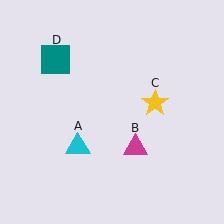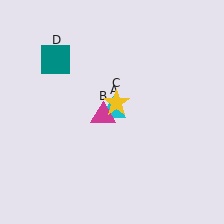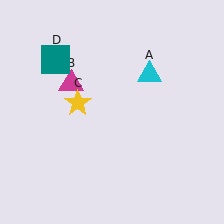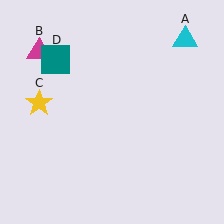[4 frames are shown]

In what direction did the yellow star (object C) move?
The yellow star (object C) moved left.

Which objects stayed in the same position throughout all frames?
Teal square (object D) remained stationary.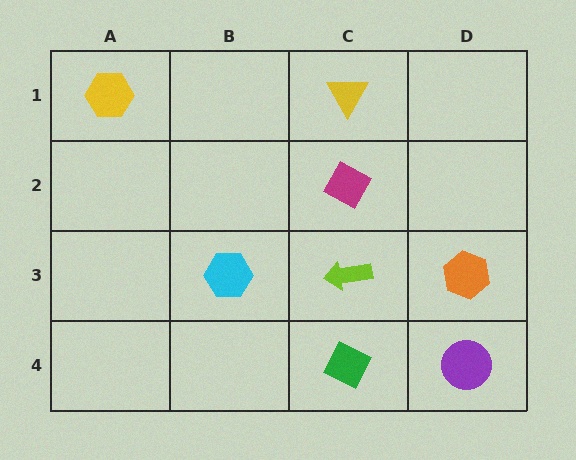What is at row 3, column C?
A lime arrow.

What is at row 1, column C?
A yellow triangle.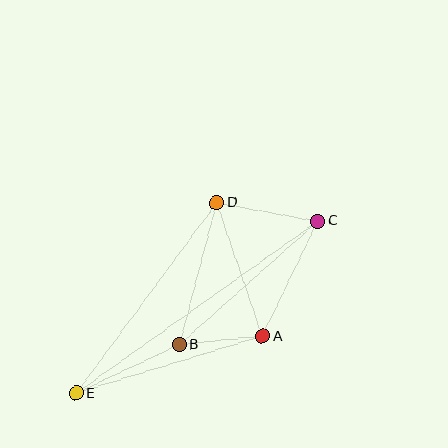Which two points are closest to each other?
Points A and B are closest to each other.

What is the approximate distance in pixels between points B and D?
The distance between B and D is approximately 147 pixels.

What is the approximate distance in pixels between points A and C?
The distance between A and C is approximately 128 pixels.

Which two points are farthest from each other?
Points C and E are farthest from each other.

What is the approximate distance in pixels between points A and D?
The distance between A and D is approximately 141 pixels.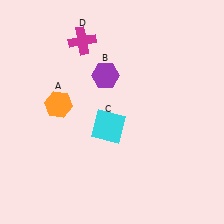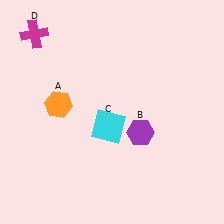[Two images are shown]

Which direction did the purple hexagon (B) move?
The purple hexagon (B) moved down.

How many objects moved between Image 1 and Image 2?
2 objects moved between the two images.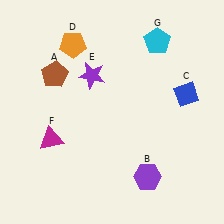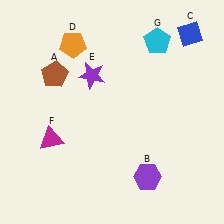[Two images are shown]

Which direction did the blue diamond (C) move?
The blue diamond (C) moved up.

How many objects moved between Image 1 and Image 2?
1 object moved between the two images.